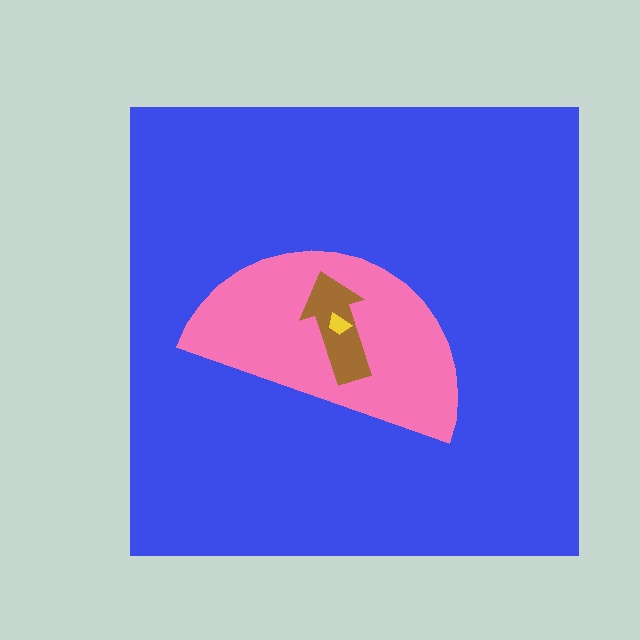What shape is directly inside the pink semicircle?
The brown arrow.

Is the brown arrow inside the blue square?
Yes.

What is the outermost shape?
The blue square.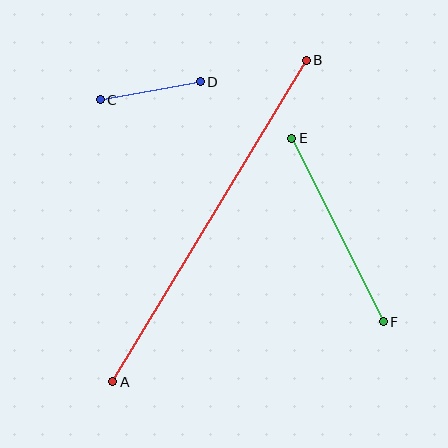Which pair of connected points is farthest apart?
Points A and B are farthest apart.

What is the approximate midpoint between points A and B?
The midpoint is at approximately (209, 221) pixels.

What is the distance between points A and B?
The distance is approximately 375 pixels.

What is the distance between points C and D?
The distance is approximately 102 pixels.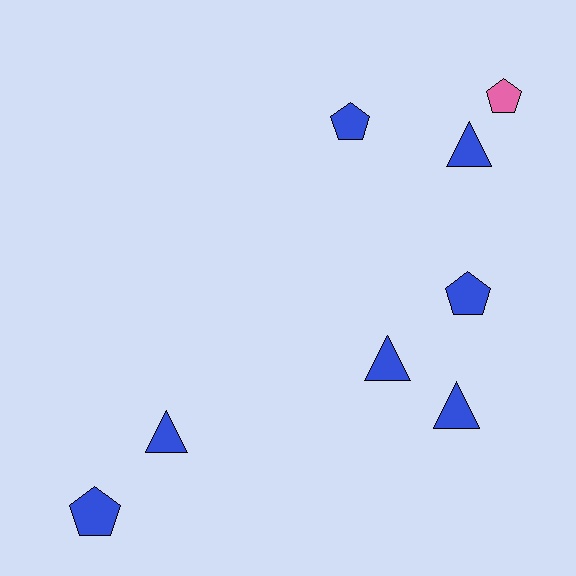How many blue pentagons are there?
There are 3 blue pentagons.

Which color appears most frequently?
Blue, with 7 objects.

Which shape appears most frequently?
Pentagon, with 4 objects.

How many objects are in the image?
There are 8 objects.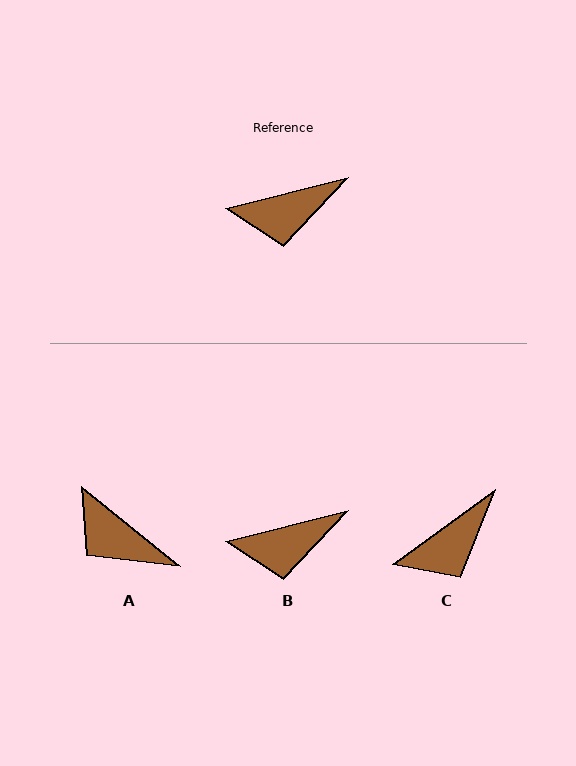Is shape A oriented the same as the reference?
No, it is off by about 53 degrees.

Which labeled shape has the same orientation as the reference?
B.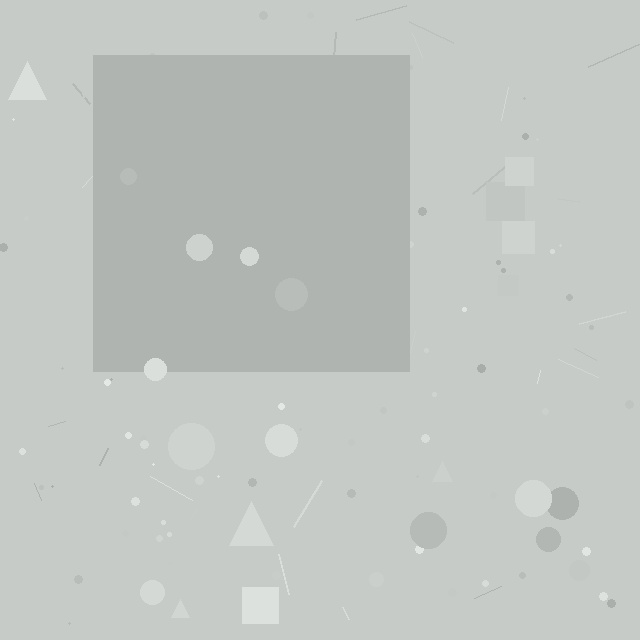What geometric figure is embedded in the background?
A square is embedded in the background.